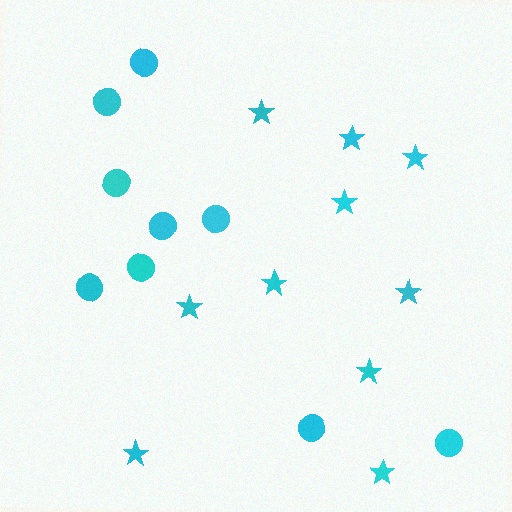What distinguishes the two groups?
There are 2 groups: one group of stars (10) and one group of circles (9).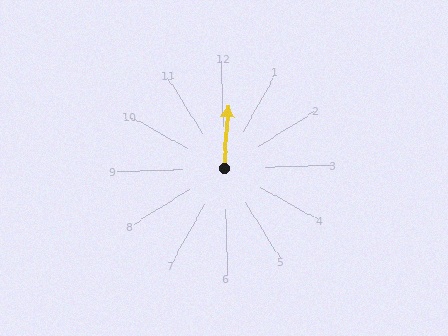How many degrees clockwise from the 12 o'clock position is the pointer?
Approximately 6 degrees.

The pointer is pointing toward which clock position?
Roughly 12 o'clock.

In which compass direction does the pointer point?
North.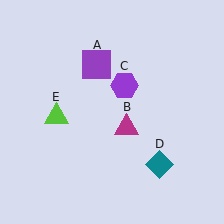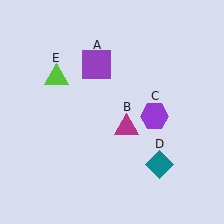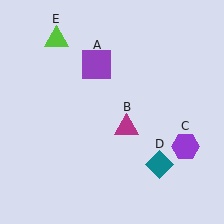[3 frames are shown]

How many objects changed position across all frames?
2 objects changed position: purple hexagon (object C), lime triangle (object E).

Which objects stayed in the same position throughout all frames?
Purple square (object A) and magenta triangle (object B) and teal diamond (object D) remained stationary.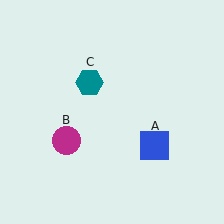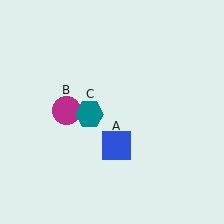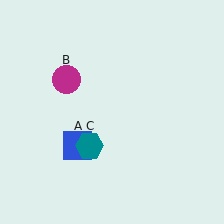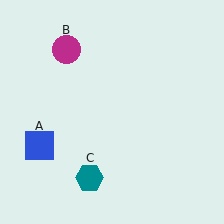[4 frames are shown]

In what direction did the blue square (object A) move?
The blue square (object A) moved left.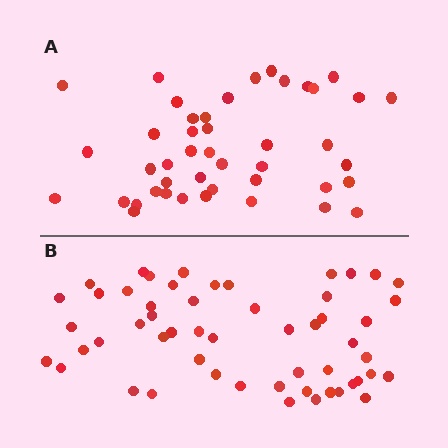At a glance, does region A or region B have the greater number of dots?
Region B (the bottom region) has more dots.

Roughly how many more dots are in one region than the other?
Region B has roughly 10 or so more dots than region A.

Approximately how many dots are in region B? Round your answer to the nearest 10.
About 50 dots. (The exact count is 54, which rounds to 50.)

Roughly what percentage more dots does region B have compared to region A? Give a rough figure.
About 25% more.